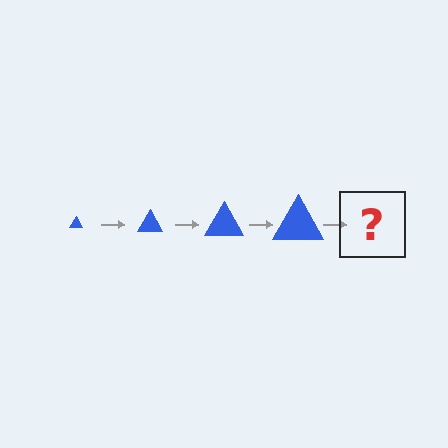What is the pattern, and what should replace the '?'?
The pattern is that the triangle gets progressively larger each step. The '?' should be a blue triangle, larger than the previous one.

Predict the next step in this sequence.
The next step is a blue triangle, larger than the previous one.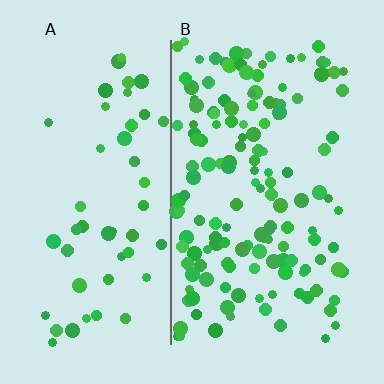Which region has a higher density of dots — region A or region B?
B (the right).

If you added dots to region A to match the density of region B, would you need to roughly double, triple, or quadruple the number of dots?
Approximately triple.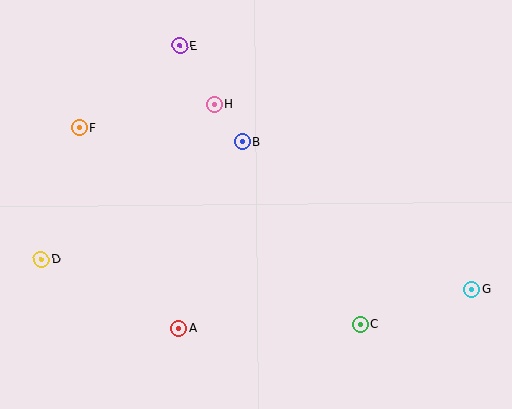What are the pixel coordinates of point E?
Point E is at (180, 46).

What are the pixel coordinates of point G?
Point G is at (472, 289).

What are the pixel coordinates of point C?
Point C is at (361, 324).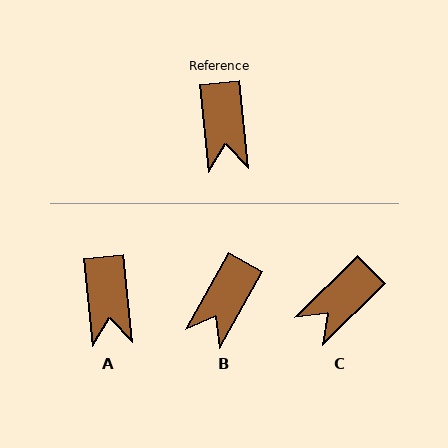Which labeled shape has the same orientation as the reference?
A.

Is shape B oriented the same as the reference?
No, it is off by about 35 degrees.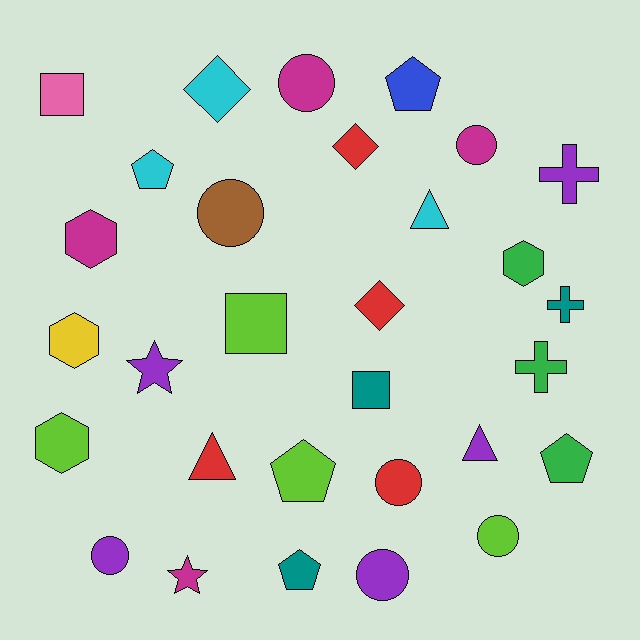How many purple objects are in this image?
There are 5 purple objects.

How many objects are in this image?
There are 30 objects.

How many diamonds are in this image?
There are 3 diamonds.